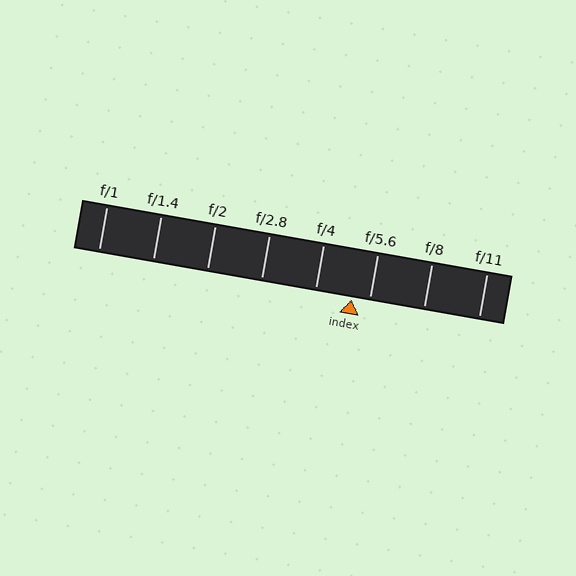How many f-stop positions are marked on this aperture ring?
There are 8 f-stop positions marked.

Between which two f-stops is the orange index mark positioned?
The index mark is between f/4 and f/5.6.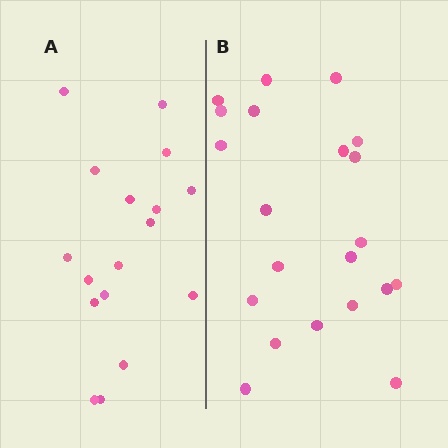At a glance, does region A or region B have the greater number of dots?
Region B (the right region) has more dots.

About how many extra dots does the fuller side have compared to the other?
Region B has about 4 more dots than region A.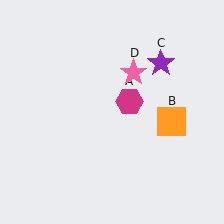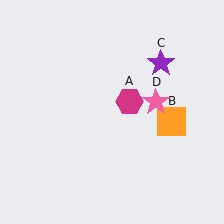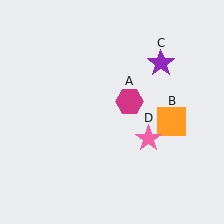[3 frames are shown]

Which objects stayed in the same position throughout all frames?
Magenta hexagon (object A) and orange square (object B) and purple star (object C) remained stationary.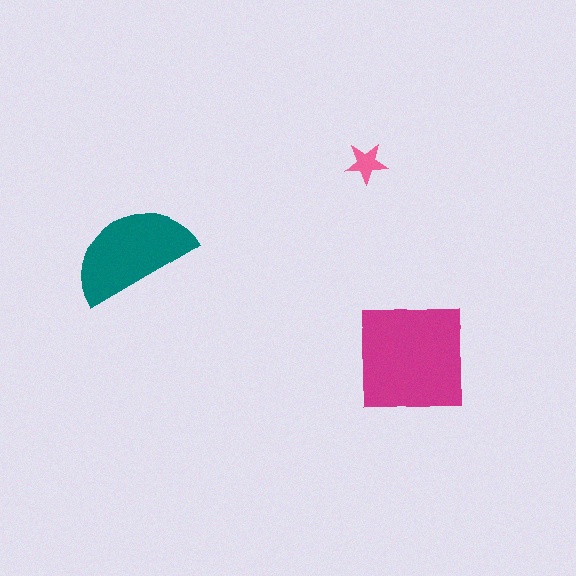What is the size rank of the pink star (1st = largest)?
3rd.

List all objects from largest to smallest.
The magenta square, the teal semicircle, the pink star.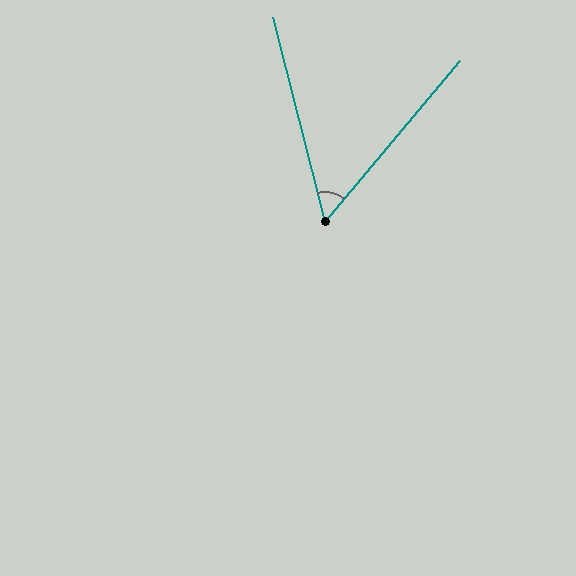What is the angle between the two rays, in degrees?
Approximately 54 degrees.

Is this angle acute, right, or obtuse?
It is acute.